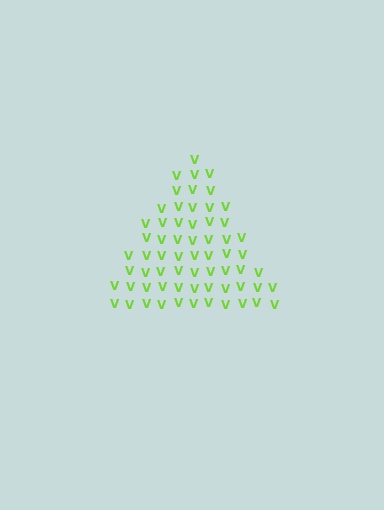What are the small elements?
The small elements are letter V's.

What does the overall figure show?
The overall figure shows a triangle.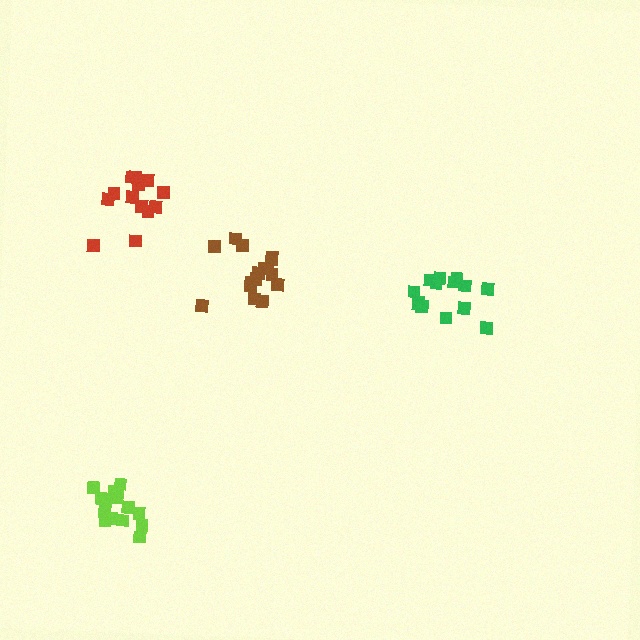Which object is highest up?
The red cluster is topmost.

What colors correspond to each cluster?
The clusters are colored: lime, brown, red, green.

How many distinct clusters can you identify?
There are 4 distinct clusters.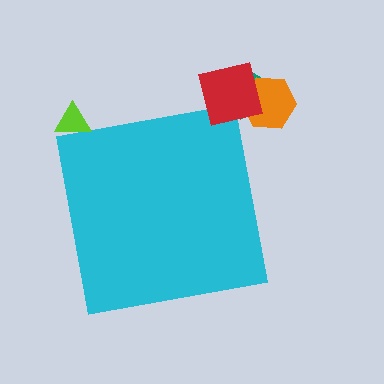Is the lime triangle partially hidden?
No, the lime triangle is fully visible.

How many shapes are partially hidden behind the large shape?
0 shapes are partially hidden.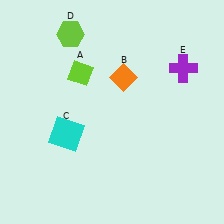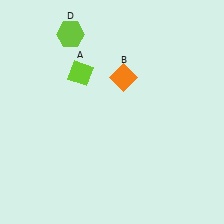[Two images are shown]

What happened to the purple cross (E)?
The purple cross (E) was removed in Image 2. It was in the top-right area of Image 1.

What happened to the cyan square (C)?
The cyan square (C) was removed in Image 2. It was in the bottom-left area of Image 1.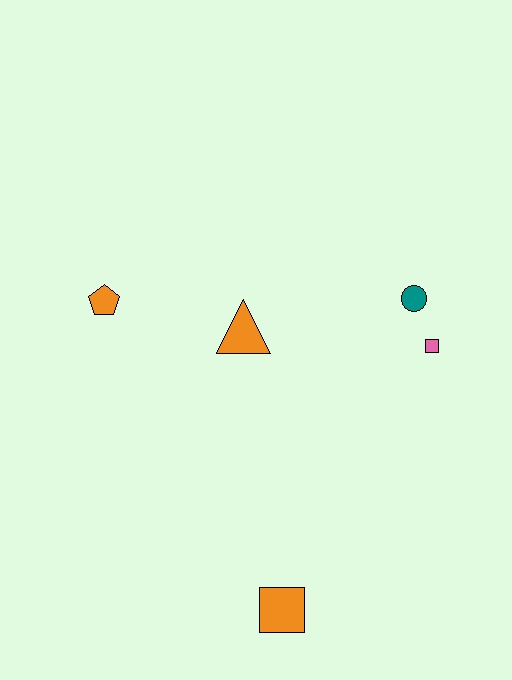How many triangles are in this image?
There is 1 triangle.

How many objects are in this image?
There are 5 objects.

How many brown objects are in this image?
There are no brown objects.